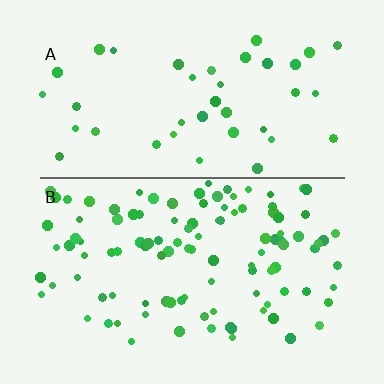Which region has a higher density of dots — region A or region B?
B (the bottom).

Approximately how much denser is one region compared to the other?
Approximately 2.7× — region B over region A.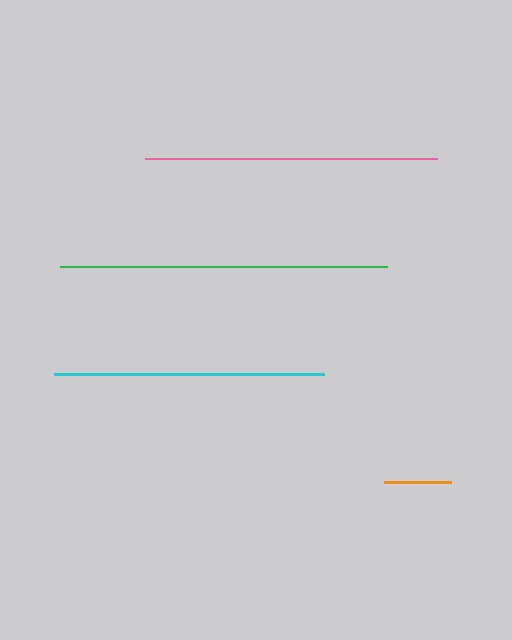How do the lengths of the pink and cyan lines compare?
The pink and cyan lines are approximately the same length.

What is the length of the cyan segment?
The cyan segment is approximately 270 pixels long.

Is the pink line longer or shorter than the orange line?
The pink line is longer than the orange line.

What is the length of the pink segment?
The pink segment is approximately 292 pixels long.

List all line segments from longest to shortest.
From longest to shortest: green, pink, cyan, orange.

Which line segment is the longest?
The green line is the longest at approximately 327 pixels.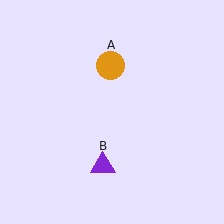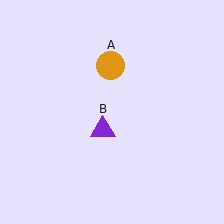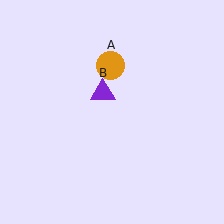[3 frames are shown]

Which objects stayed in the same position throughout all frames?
Orange circle (object A) remained stationary.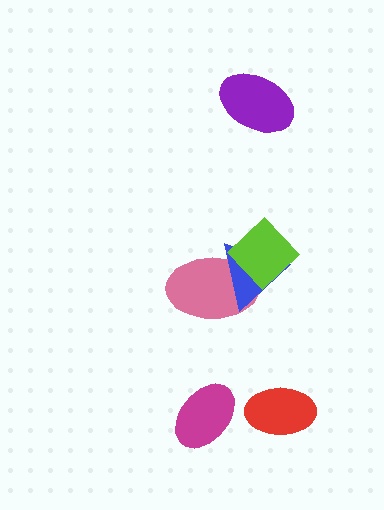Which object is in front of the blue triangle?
The lime diamond is in front of the blue triangle.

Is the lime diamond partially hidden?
No, no other shape covers it.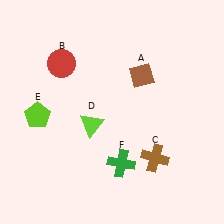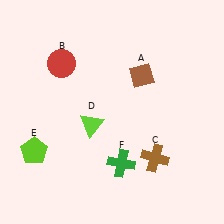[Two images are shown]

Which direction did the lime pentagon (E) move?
The lime pentagon (E) moved down.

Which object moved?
The lime pentagon (E) moved down.